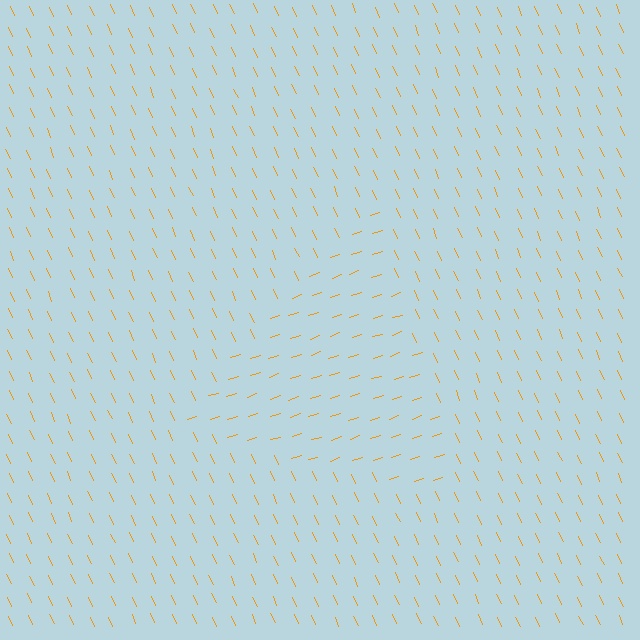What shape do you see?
I see a triangle.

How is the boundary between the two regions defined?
The boundary is defined purely by a change in line orientation (approximately 84 degrees difference). All lines are the same color and thickness.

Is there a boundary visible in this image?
Yes, there is a texture boundary formed by a change in line orientation.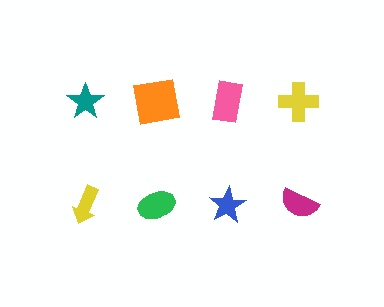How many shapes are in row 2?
4 shapes.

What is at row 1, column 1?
A teal star.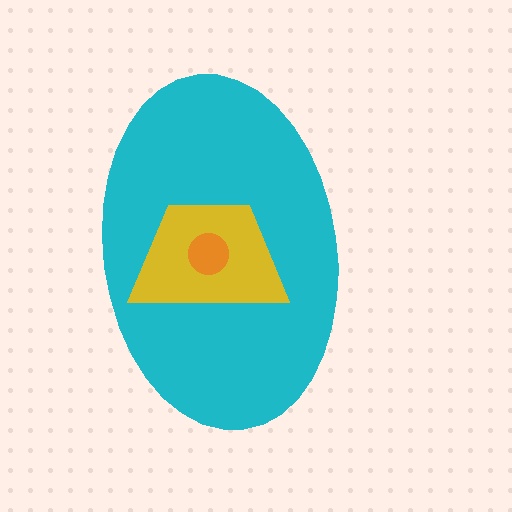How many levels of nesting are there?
3.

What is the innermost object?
The orange circle.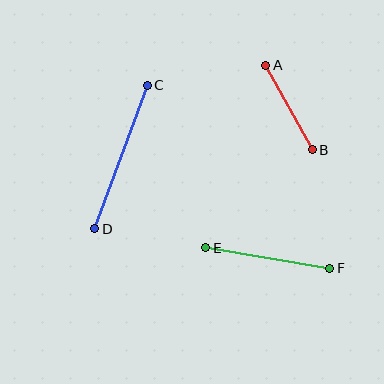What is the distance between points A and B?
The distance is approximately 96 pixels.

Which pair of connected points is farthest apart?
Points C and D are farthest apart.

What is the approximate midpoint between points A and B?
The midpoint is at approximately (289, 108) pixels.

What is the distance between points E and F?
The distance is approximately 125 pixels.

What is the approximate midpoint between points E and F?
The midpoint is at approximately (268, 258) pixels.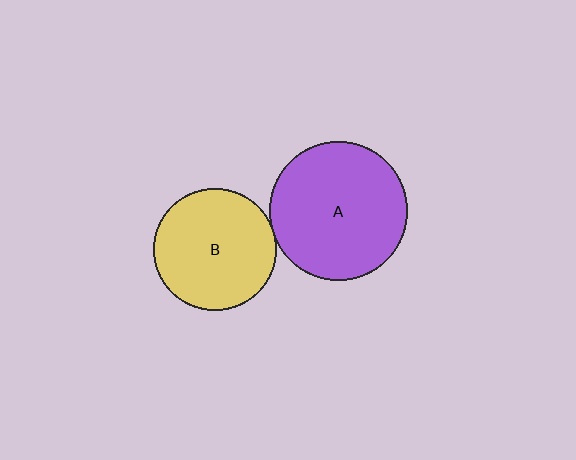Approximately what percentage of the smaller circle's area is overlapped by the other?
Approximately 5%.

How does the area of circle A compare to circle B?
Approximately 1.3 times.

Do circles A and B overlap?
Yes.